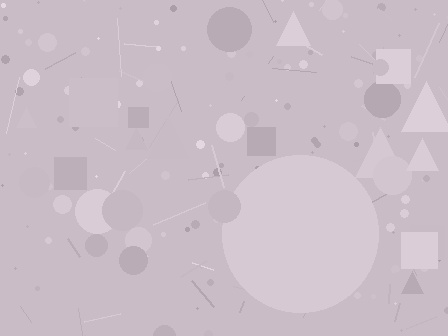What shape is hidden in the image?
A circle is hidden in the image.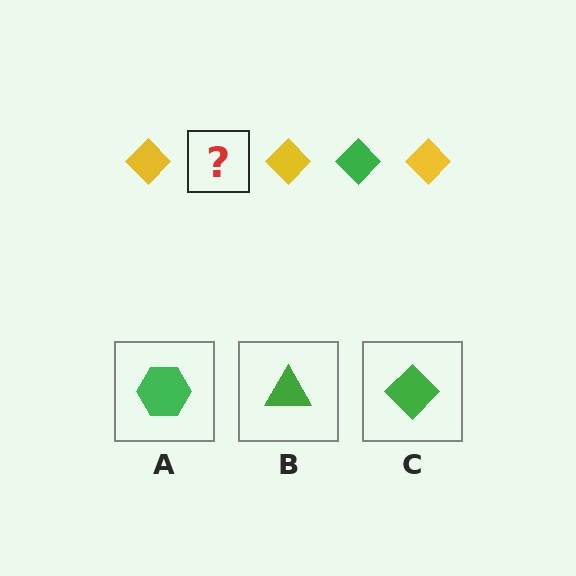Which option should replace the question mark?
Option C.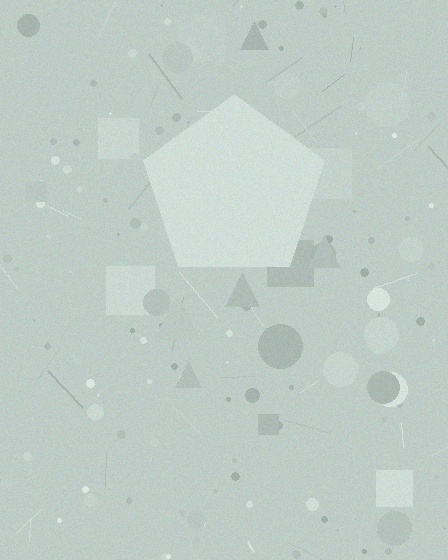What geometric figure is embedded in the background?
A pentagon is embedded in the background.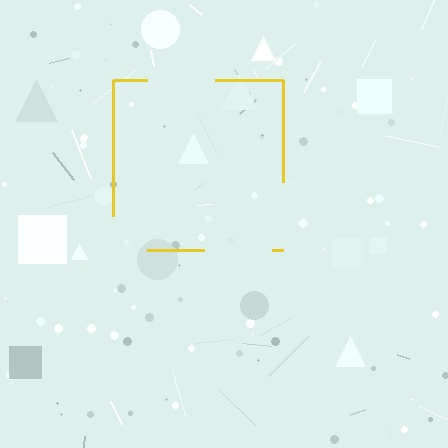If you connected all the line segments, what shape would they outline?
They would outline a square.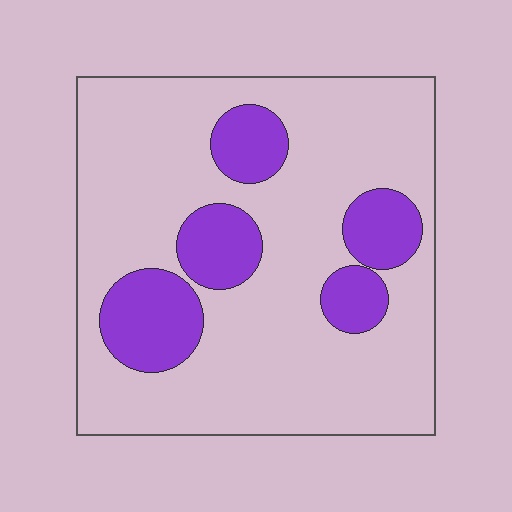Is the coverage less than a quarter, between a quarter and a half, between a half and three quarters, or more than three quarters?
Less than a quarter.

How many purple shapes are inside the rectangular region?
5.